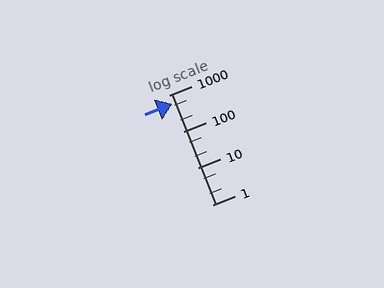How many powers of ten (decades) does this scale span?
The scale spans 3 decades, from 1 to 1000.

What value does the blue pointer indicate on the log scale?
The pointer indicates approximately 590.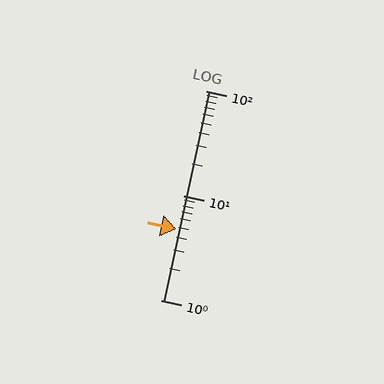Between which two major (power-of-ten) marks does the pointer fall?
The pointer is between 1 and 10.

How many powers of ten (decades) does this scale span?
The scale spans 2 decades, from 1 to 100.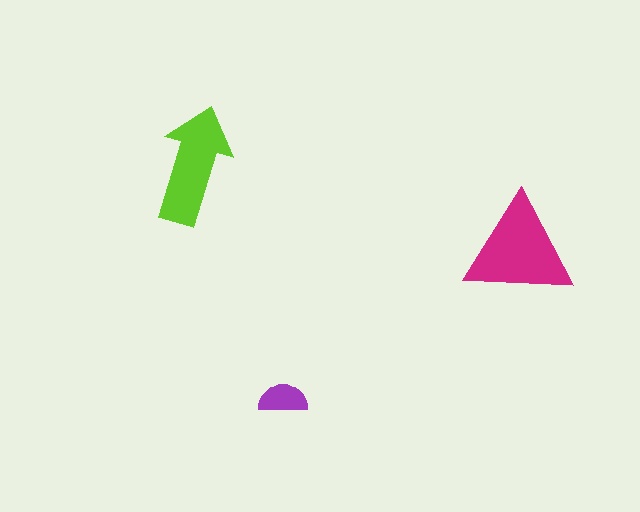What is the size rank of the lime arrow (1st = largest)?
2nd.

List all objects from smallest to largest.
The purple semicircle, the lime arrow, the magenta triangle.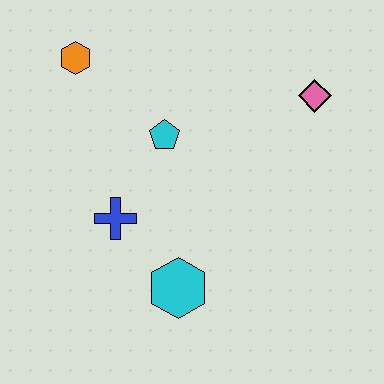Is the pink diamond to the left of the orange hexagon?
No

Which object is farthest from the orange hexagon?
The cyan hexagon is farthest from the orange hexagon.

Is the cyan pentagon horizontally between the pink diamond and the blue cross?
Yes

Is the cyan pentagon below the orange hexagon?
Yes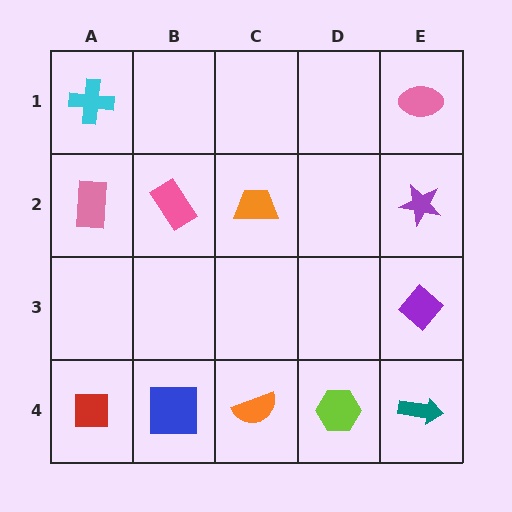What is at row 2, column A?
A pink rectangle.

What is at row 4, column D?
A lime hexagon.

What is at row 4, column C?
An orange semicircle.